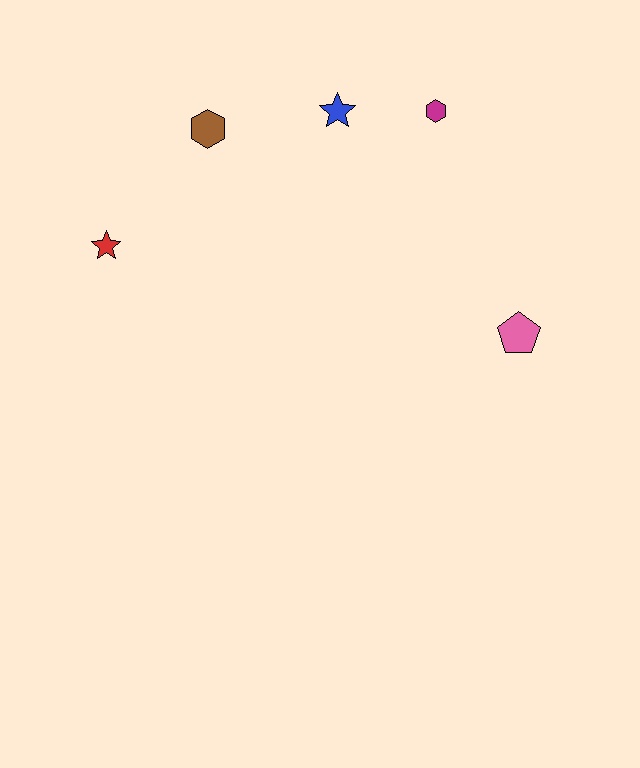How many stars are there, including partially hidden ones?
There are 2 stars.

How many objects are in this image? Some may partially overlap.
There are 5 objects.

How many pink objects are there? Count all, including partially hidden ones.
There is 1 pink object.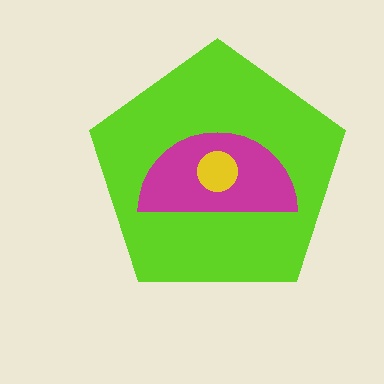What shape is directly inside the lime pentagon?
The magenta semicircle.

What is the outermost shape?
The lime pentagon.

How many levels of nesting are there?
3.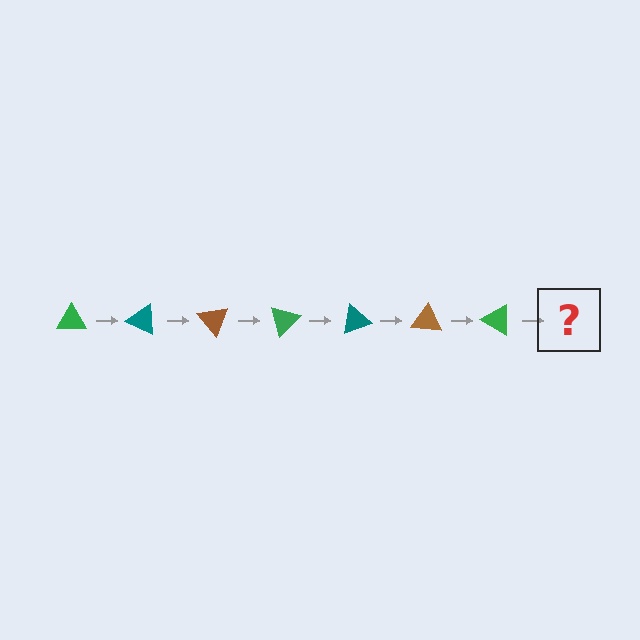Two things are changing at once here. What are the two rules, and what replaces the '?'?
The two rules are that it rotates 25 degrees each step and the color cycles through green, teal, and brown. The '?' should be a teal triangle, rotated 175 degrees from the start.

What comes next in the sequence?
The next element should be a teal triangle, rotated 175 degrees from the start.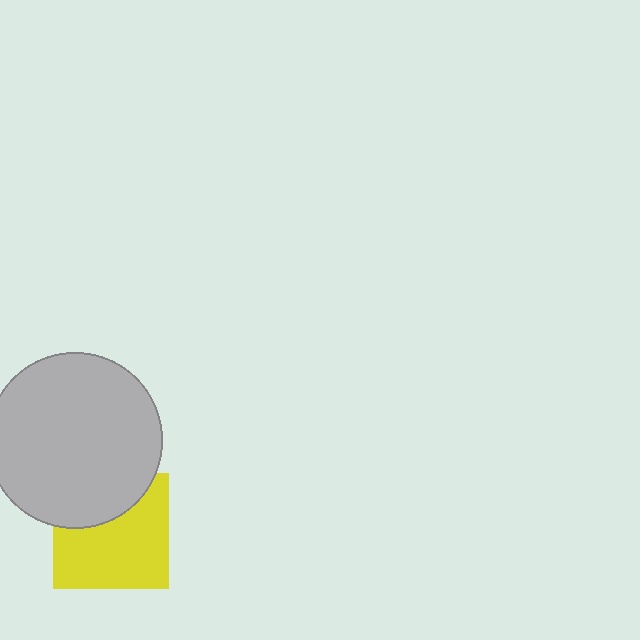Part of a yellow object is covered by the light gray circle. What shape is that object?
It is a square.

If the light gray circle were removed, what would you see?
You would see the complete yellow square.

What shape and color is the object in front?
The object in front is a light gray circle.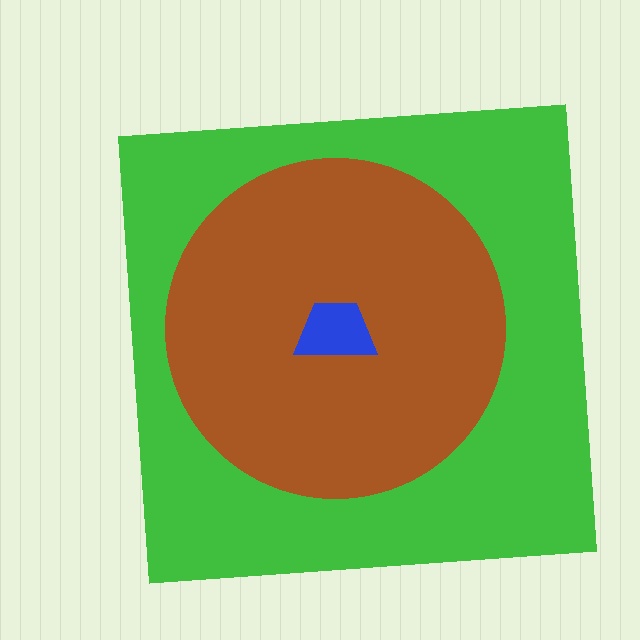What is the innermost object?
The blue trapezoid.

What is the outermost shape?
The green square.